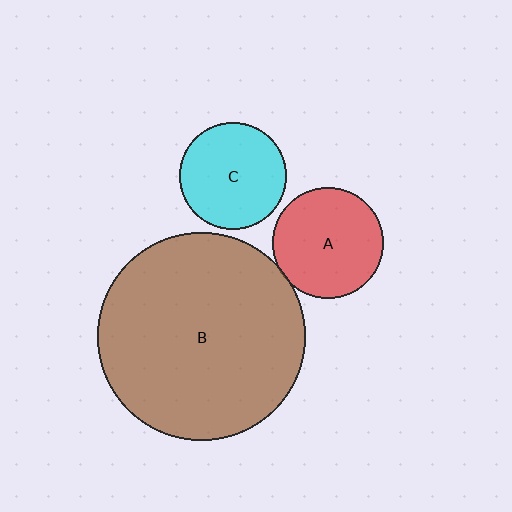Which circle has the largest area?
Circle B (brown).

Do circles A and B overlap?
Yes.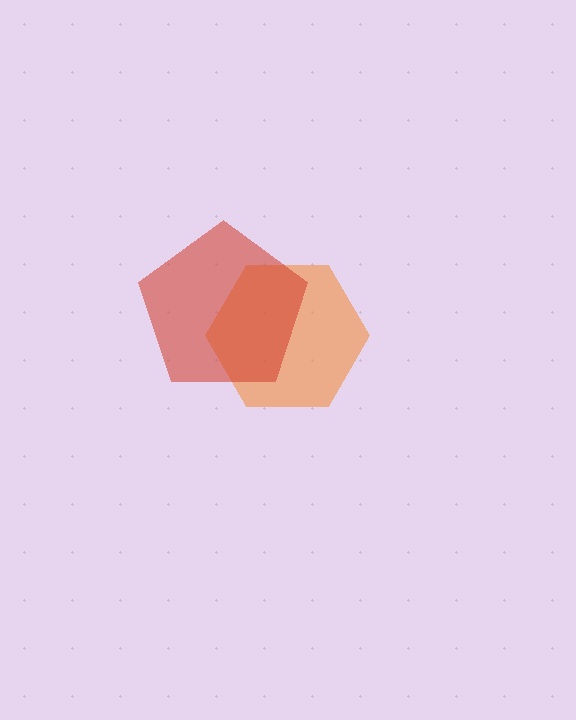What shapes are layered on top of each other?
The layered shapes are: an orange hexagon, a red pentagon.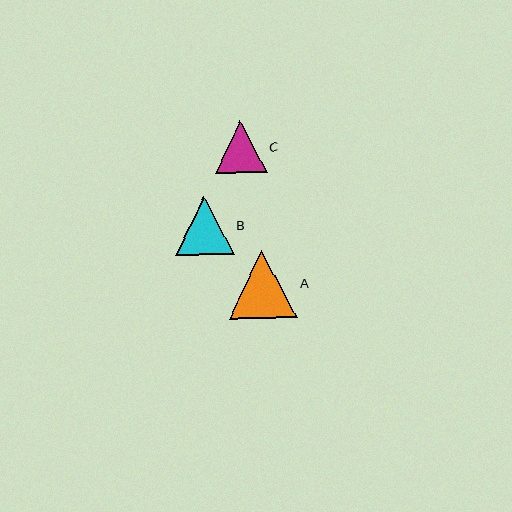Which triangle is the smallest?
Triangle C is the smallest with a size of approximately 52 pixels.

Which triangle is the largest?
Triangle A is the largest with a size of approximately 68 pixels.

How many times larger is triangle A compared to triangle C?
Triangle A is approximately 1.3 times the size of triangle C.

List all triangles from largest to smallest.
From largest to smallest: A, B, C.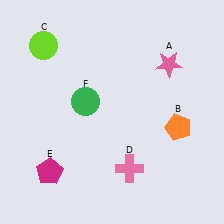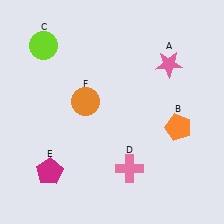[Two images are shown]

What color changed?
The circle (F) changed from green in Image 1 to orange in Image 2.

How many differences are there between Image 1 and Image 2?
There is 1 difference between the two images.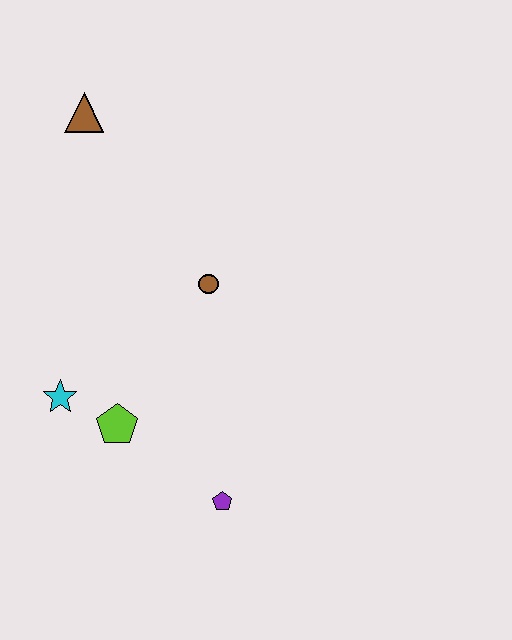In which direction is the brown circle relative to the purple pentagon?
The brown circle is above the purple pentagon.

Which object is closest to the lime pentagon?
The cyan star is closest to the lime pentagon.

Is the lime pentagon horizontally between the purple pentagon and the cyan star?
Yes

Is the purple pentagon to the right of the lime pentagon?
Yes